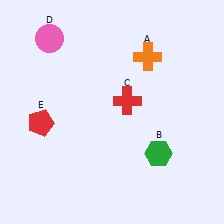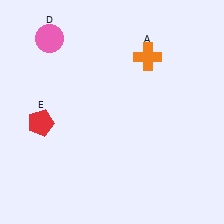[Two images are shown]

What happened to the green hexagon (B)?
The green hexagon (B) was removed in Image 2. It was in the bottom-right area of Image 1.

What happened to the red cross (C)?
The red cross (C) was removed in Image 2. It was in the top-right area of Image 1.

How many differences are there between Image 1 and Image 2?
There are 2 differences between the two images.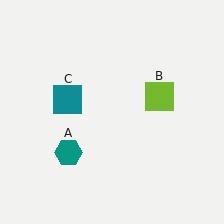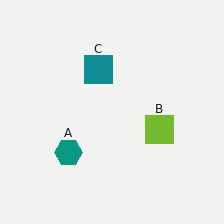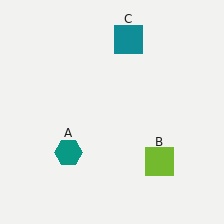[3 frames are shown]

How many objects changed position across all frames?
2 objects changed position: lime square (object B), teal square (object C).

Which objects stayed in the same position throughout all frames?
Teal hexagon (object A) remained stationary.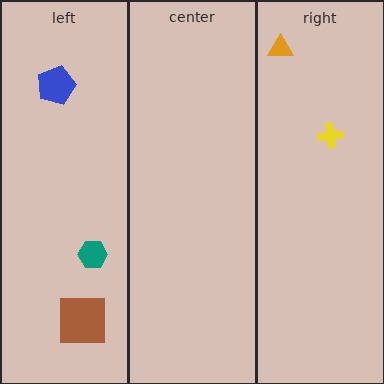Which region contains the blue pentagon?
The left region.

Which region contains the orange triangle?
The right region.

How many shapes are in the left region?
3.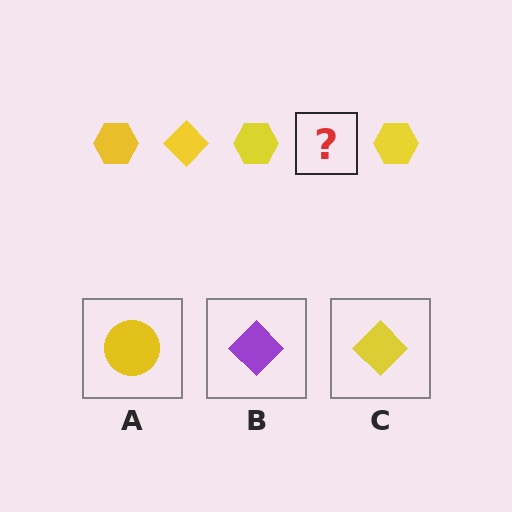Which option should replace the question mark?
Option C.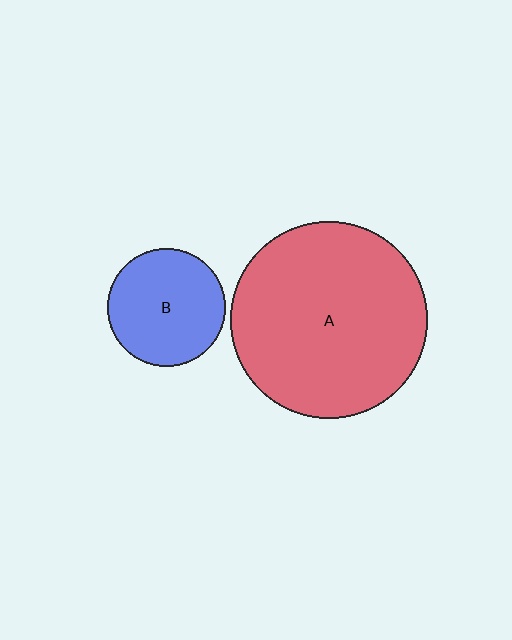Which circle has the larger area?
Circle A (red).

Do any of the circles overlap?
No, none of the circles overlap.